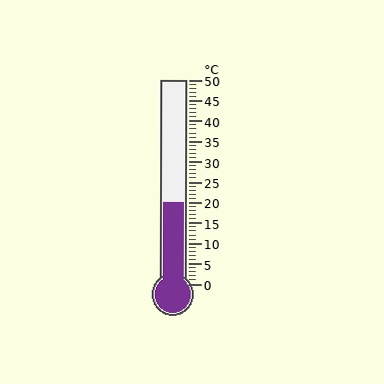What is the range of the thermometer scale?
The thermometer scale ranges from 0°C to 50°C.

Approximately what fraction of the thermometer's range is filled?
The thermometer is filled to approximately 40% of its range.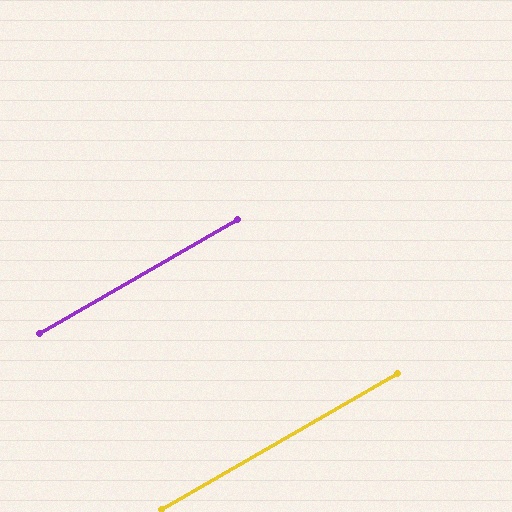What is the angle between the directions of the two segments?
Approximately 0 degrees.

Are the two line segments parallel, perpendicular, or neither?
Parallel — their directions differ by only 0.0°.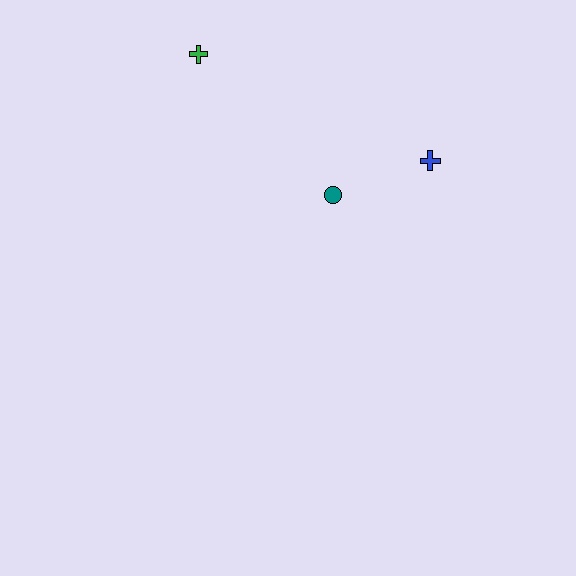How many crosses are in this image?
There are 2 crosses.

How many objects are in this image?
There are 3 objects.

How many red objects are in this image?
There are no red objects.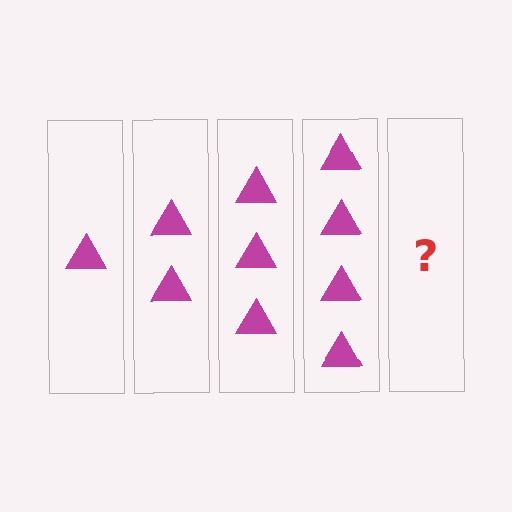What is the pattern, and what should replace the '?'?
The pattern is that each step adds one more triangle. The '?' should be 5 triangles.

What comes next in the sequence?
The next element should be 5 triangles.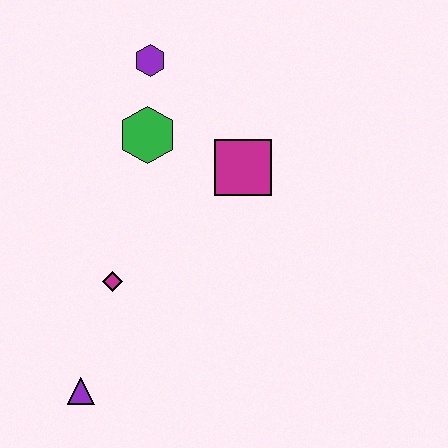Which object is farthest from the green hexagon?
The purple triangle is farthest from the green hexagon.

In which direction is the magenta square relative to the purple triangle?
The magenta square is above the purple triangle.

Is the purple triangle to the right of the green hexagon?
No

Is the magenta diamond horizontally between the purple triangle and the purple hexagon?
Yes